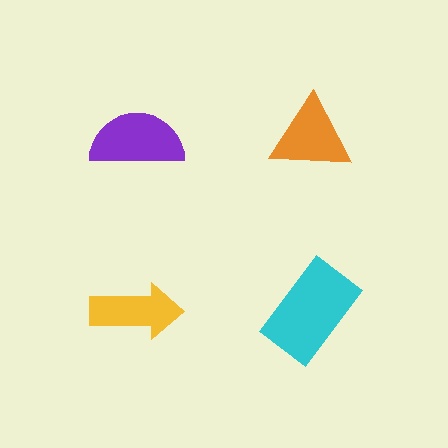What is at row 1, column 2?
An orange triangle.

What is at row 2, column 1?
A yellow arrow.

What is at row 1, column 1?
A purple semicircle.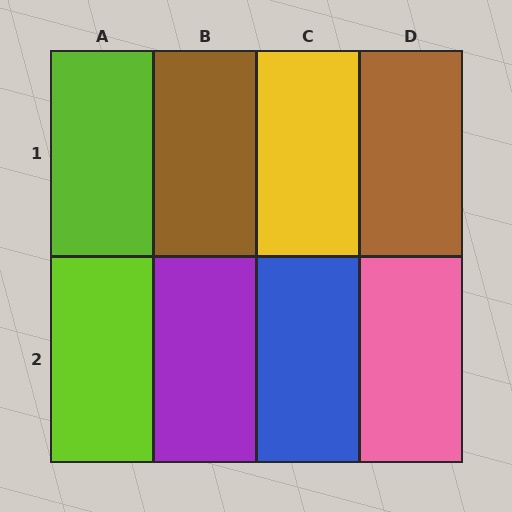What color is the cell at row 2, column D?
Pink.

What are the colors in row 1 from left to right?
Lime, brown, yellow, brown.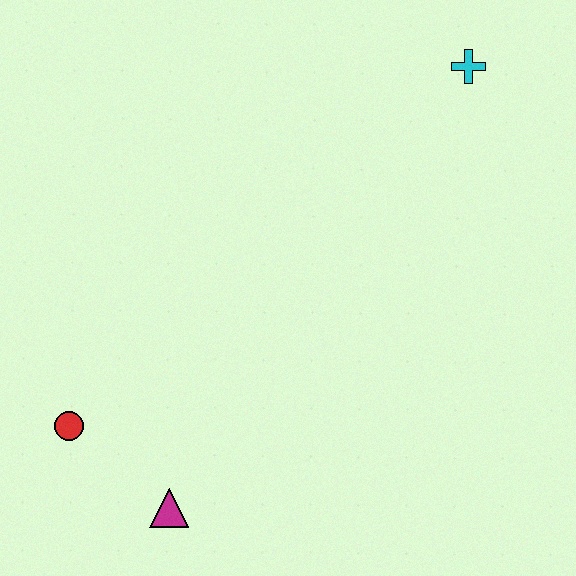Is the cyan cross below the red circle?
No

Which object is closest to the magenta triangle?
The red circle is closest to the magenta triangle.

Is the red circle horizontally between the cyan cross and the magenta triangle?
No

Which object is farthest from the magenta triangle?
The cyan cross is farthest from the magenta triangle.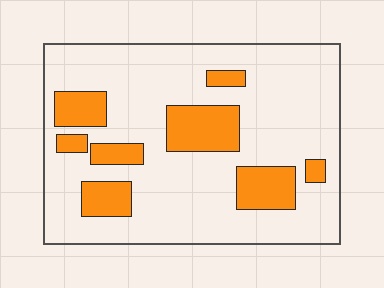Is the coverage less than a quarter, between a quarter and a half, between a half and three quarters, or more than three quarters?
Less than a quarter.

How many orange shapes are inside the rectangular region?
8.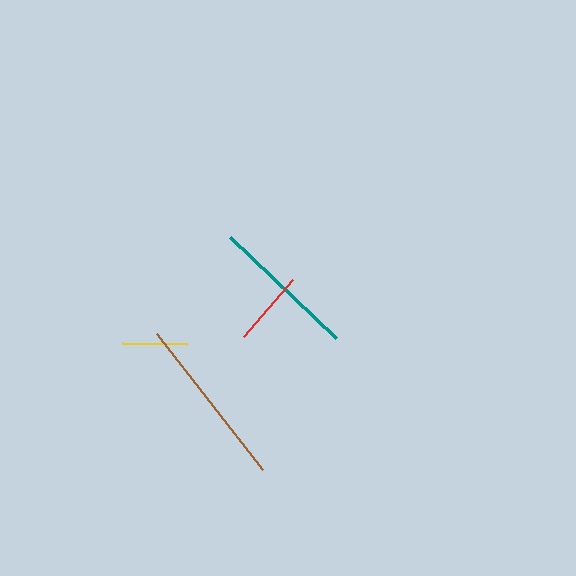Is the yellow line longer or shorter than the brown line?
The brown line is longer than the yellow line.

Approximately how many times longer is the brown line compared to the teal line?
The brown line is approximately 1.2 times the length of the teal line.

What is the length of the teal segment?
The teal segment is approximately 146 pixels long.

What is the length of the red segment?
The red segment is approximately 75 pixels long.